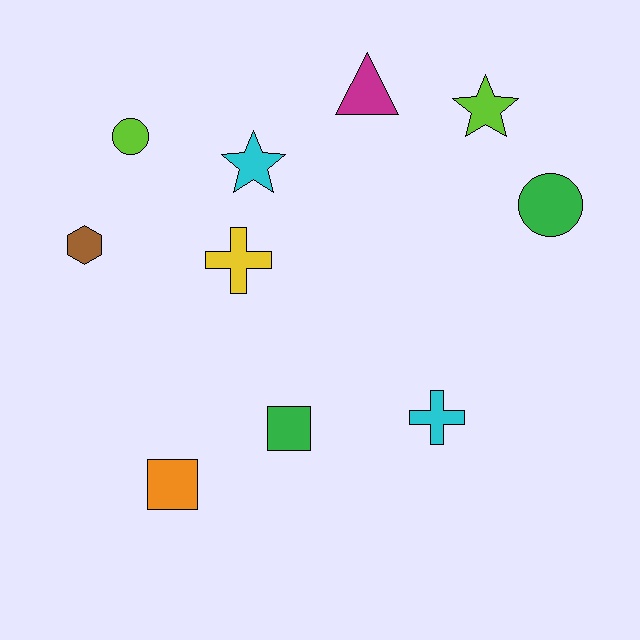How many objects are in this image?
There are 10 objects.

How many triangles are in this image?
There is 1 triangle.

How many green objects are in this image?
There are 2 green objects.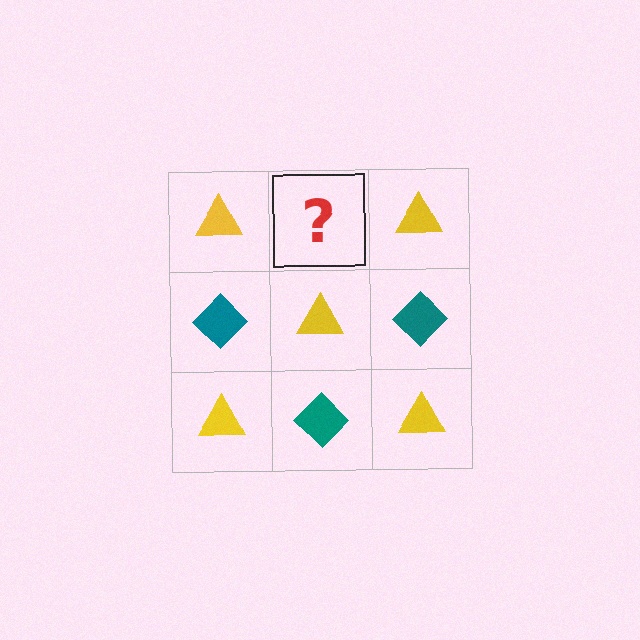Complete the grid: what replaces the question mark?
The question mark should be replaced with a teal diamond.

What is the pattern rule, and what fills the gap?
The rule is that it alternates yellow triangle and teal diamond in a checkerboard pattern. The gap should be filled with a teal diamond.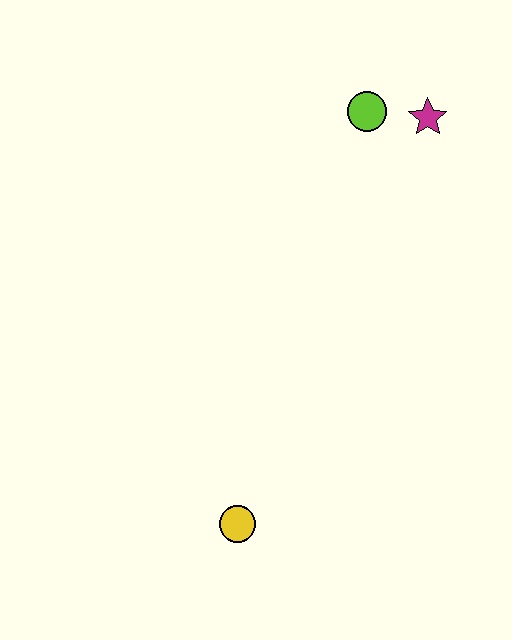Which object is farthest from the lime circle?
The yellow circle is farthest from the lime circle.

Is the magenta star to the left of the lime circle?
No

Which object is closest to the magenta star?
The lime circle is closest to the magenta star.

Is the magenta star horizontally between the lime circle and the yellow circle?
No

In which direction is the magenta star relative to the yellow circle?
The magenta star is above the yellow circle.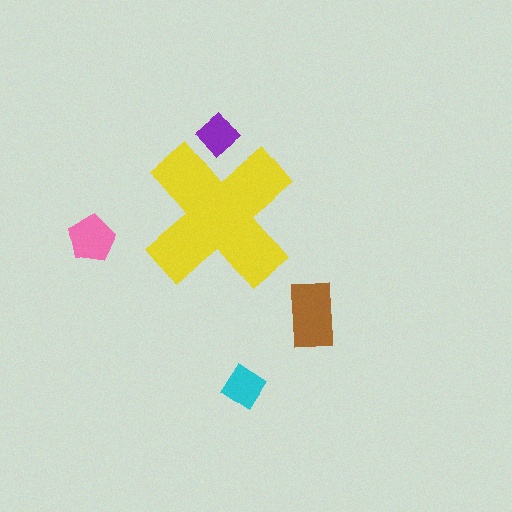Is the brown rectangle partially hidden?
No, the brown rectangle is fully visible.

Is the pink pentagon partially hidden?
No, the pink pentagon is fully visible.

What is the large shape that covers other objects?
A yellow cross.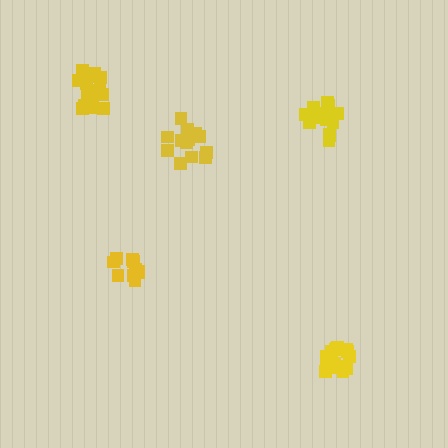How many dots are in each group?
Group 1: 11 dots, Group 2: 16 dots, Group 3: 16 dots, Group 4: 16 dots, Group 5: 16 dots (75 total).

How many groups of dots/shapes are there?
There are 5 groups.